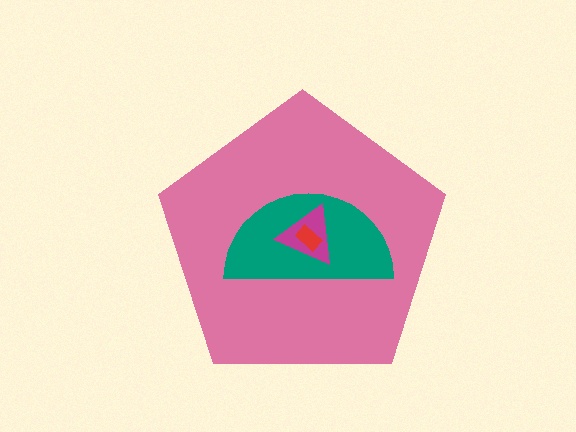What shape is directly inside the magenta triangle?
The red rectangle.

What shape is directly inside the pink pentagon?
The teal semicircle.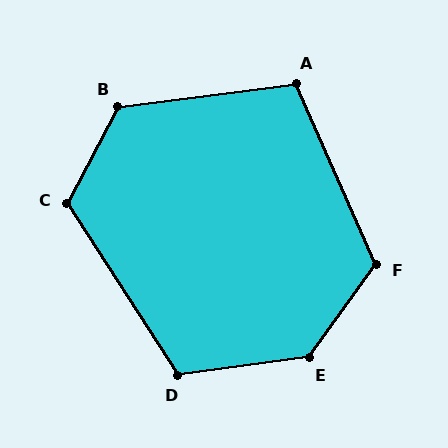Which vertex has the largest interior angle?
E, at approximately 134 degrees.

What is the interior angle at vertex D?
Approximately 115 degrees (obtuse).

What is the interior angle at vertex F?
Approximately 120 degrees (obtuse).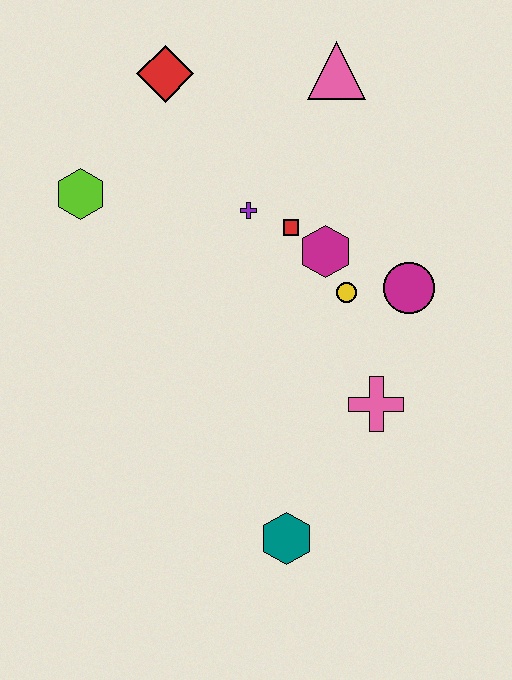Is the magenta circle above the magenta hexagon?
No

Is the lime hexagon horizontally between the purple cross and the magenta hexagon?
No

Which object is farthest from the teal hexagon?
The red diamond is farthest from the teal hexagon.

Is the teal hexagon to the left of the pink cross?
Yes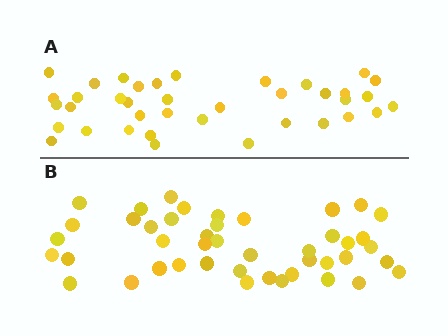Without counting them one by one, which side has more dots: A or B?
Region B (the bottom region) has more dots.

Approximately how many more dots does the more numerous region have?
Region B has about 6 more dots than region A.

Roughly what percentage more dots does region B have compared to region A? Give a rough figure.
About 15% more.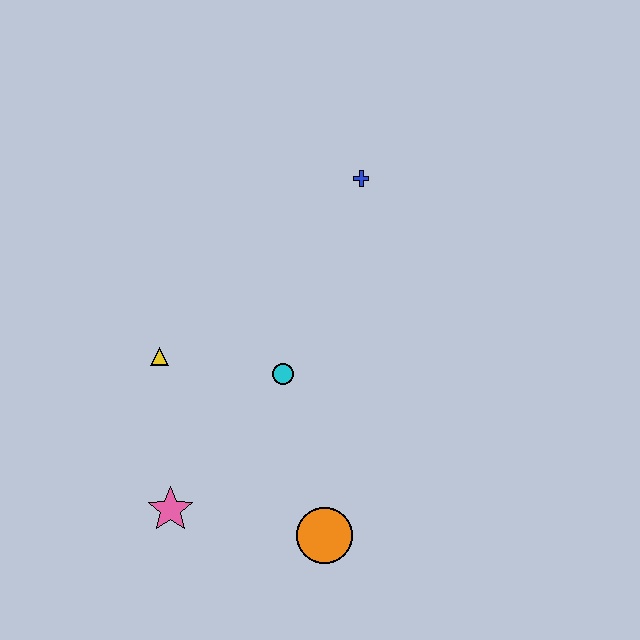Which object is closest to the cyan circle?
The yellow triangle is closest to the cyan circle.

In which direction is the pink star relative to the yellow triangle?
The pink star is below the yellow triangle.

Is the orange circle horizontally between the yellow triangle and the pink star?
No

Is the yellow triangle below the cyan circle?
No